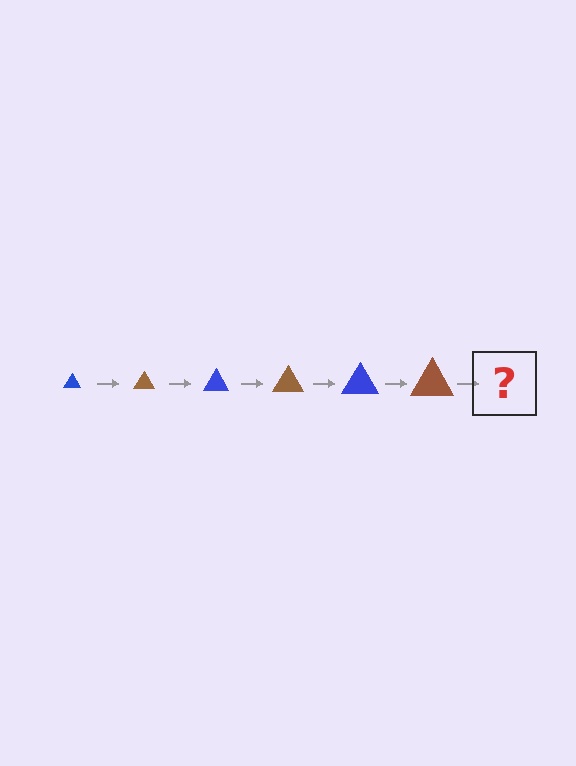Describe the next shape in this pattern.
It should be a blue triangle, larger than the previous one.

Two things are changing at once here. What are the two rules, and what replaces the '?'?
The two rules are that the triangle grows larger each step and the color cycles through blue and brown. The '?' should be a blue triangle, larger than the previous one.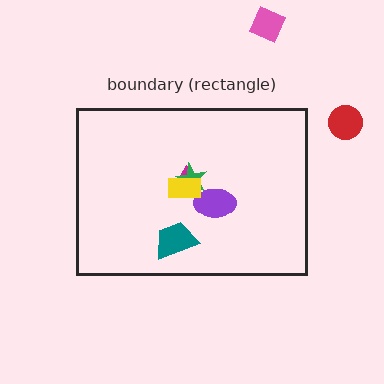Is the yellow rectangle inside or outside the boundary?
Inside.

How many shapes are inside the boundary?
5 inside, 2 outside.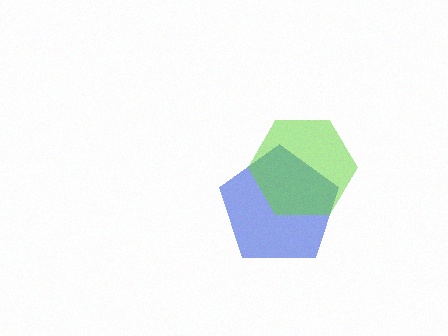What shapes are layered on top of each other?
The layered shapes are: a blue pentagon, a lime hexagon.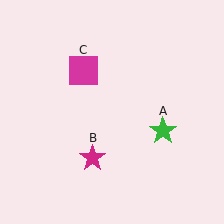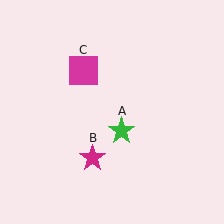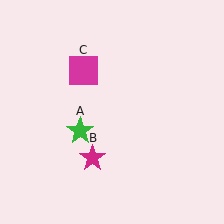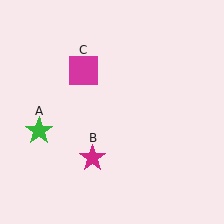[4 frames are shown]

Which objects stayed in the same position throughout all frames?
Magenta star (object B) and magenta square (object C) remained stationary.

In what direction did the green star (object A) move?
The green star (object A) moved left.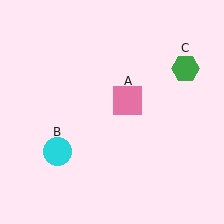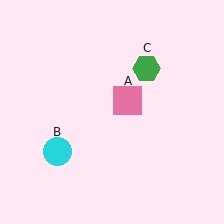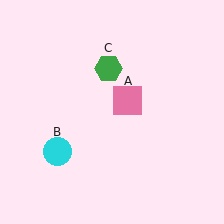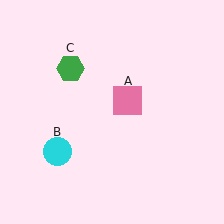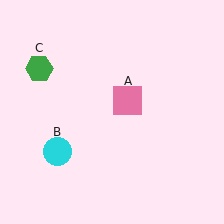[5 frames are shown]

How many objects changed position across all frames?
1 object changed position: green hexagon (object C).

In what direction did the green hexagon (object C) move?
The green hexagon (object C) moved left.